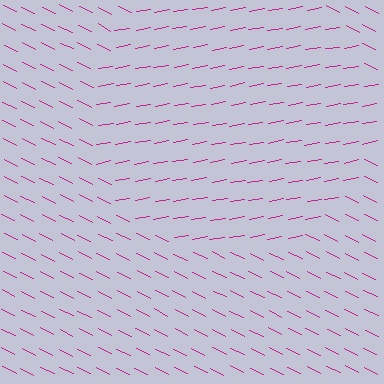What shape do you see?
I see a circle.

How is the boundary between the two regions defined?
The boundary is defined purely by a change in line orientation (approximately 37 degrees difference). All lines are the same color and thickness.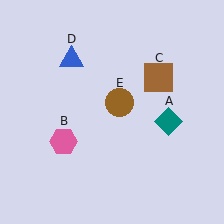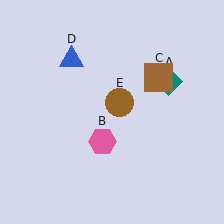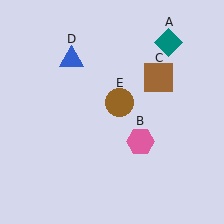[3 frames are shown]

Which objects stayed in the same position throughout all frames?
Brown square (object C) and blue triangle (object D) and brown circle (object E) remained stationary.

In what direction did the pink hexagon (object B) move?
The pink hexagon (object B) moved right.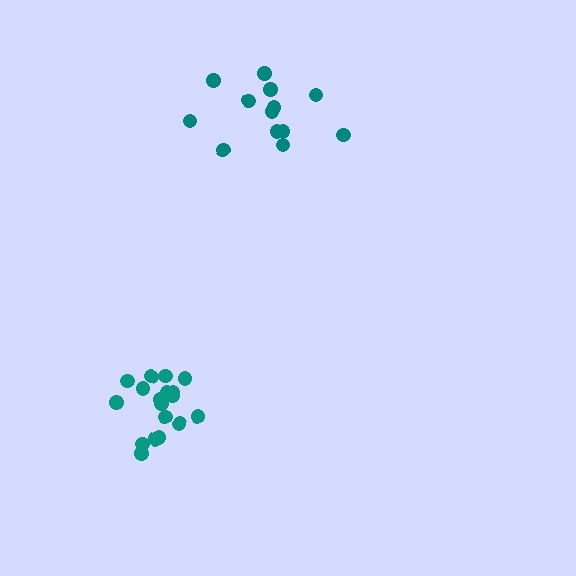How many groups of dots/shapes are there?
There are 2 groups.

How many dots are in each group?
Group 1: 18 dots, Group 2: 13 dots (31 total).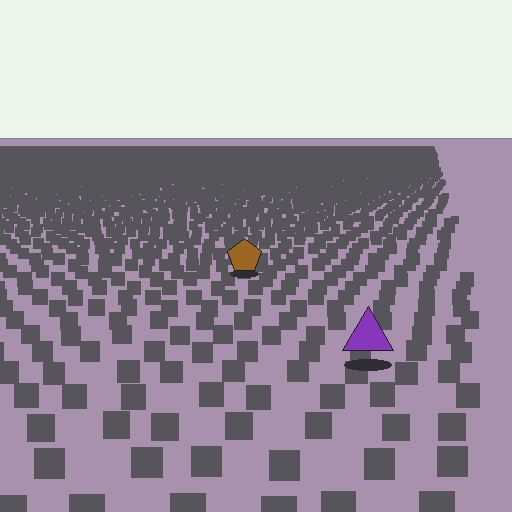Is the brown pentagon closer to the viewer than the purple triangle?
No. The purple triangle is closer — you can tell from the texture gradient: the ground texture is coarser near it.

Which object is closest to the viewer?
The purple triangle is closest. The texture marks near it are larger and more spread out.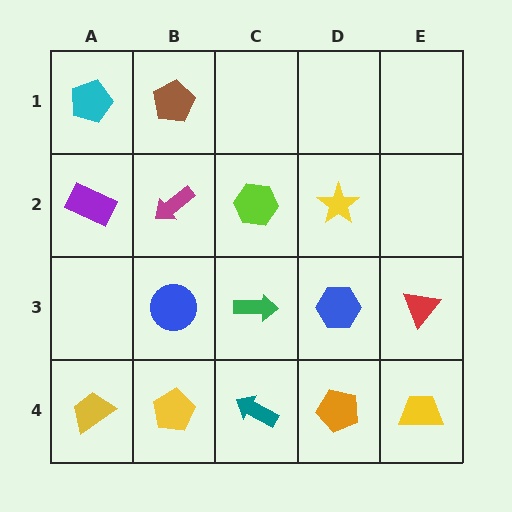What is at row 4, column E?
A yellow trapezoid.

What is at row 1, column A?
A cyan pentagon.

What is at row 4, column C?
A teal arrow.